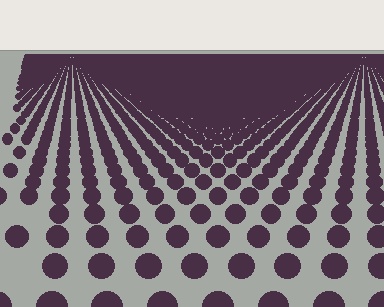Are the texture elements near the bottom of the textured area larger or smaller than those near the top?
Larger. Near the bottom, elements are closer to the viewer and appear at a bigger on-screen size.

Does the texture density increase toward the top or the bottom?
Density increases toward the top.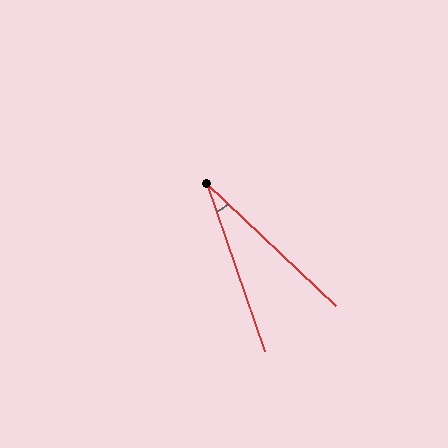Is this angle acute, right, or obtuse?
It is acute.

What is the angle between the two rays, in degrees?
Approximately 28 degrees.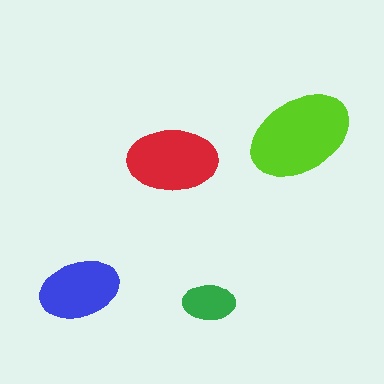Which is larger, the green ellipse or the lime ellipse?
The lime one.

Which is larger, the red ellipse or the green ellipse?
The red one.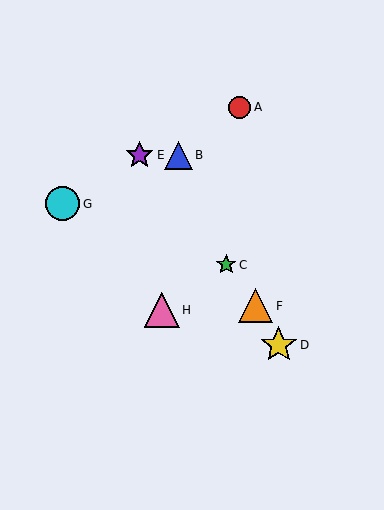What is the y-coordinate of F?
Object F is at y≈306.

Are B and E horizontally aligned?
Yes, both are at y≈155.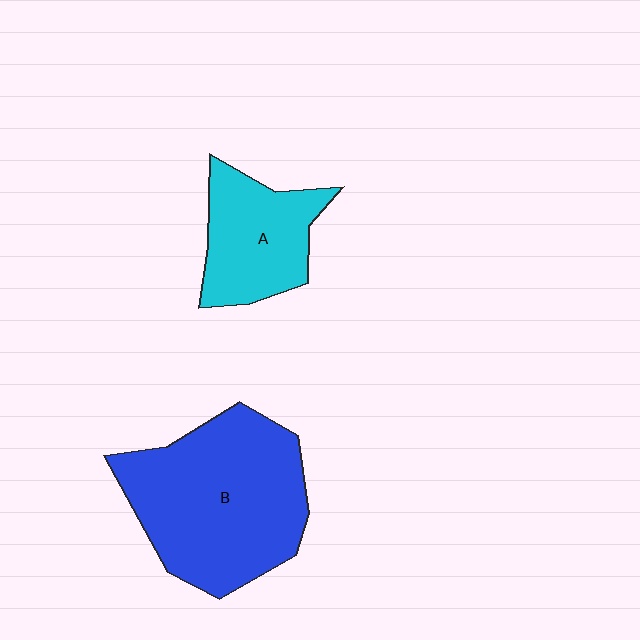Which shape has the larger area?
Shape B (blue).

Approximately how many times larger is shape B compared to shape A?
Approximately 1.9 times.